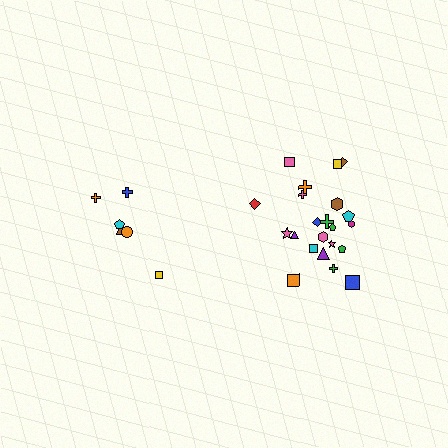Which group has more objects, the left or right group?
The right group.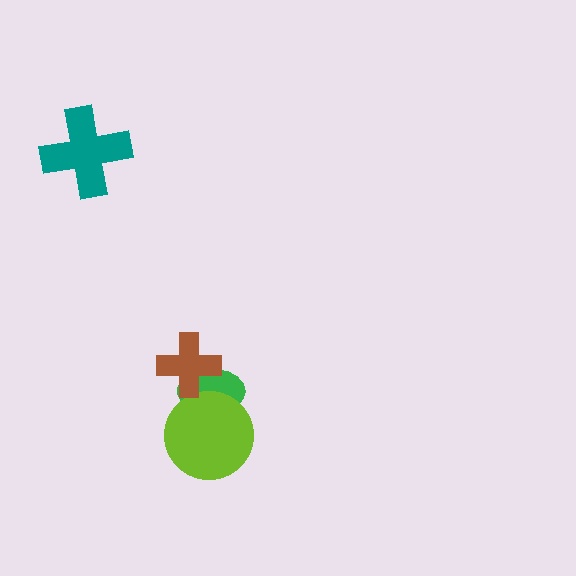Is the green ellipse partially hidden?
Yes, it is partially covered by another shape.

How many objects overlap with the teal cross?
0 objects overlap with the teal cross.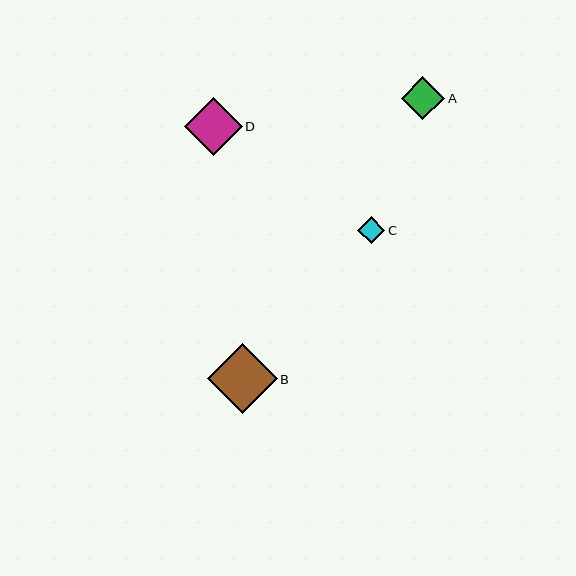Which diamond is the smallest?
Diamond C is the smallest with a size of approximately 27 pixels.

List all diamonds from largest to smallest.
From largest to smallest: B, D, A, C.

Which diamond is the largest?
Diamond B is the largest with a size of approximately 70 pixels.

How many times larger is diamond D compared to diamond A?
Diamond D is approximately 1.4 times the size of diamond A.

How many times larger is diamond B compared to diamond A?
Diamond B is approximately 1.6 times the size of diamond A.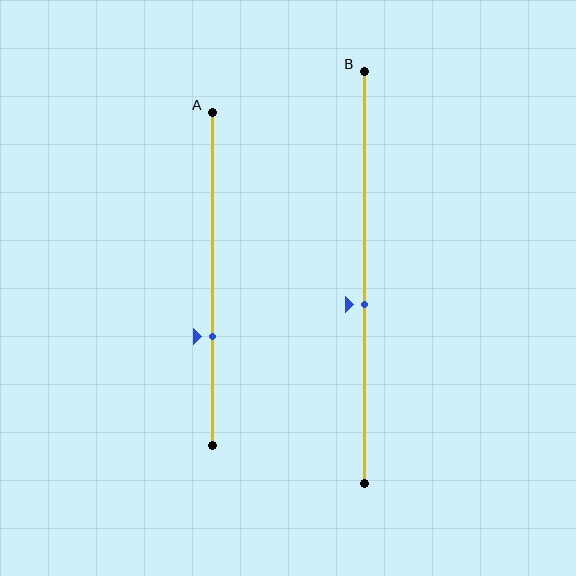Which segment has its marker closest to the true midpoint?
Segment B has its marker closest to the true midpoint.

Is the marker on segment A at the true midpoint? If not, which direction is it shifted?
No, the marker on segment A is shifted downward by about 17% of the segment length.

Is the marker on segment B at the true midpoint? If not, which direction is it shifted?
No, the marker on segment B is shifted downward by about 7% of the segment length.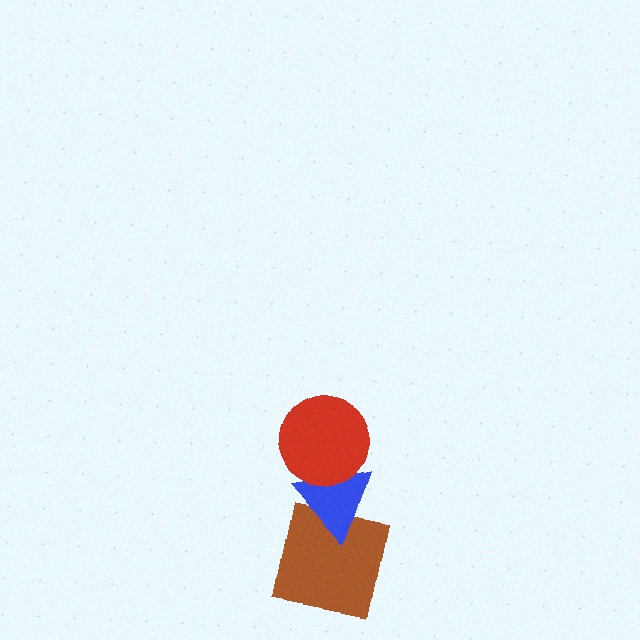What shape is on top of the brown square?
The blue triangle is on top of the brown square.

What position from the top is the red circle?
The red circle is 1st from the top.